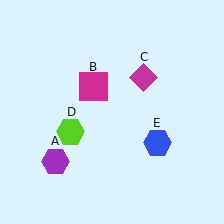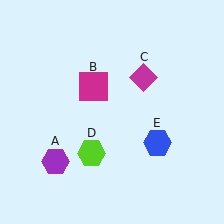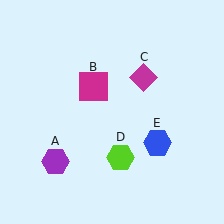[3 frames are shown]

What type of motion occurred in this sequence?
The lime hexagon (object D) rotated counterclockwise around the center of the scene.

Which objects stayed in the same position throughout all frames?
Purple hexagon (object A) and magenta square (object B) and magenta diamond (object C) and blue hexagon (object E) remained stationary.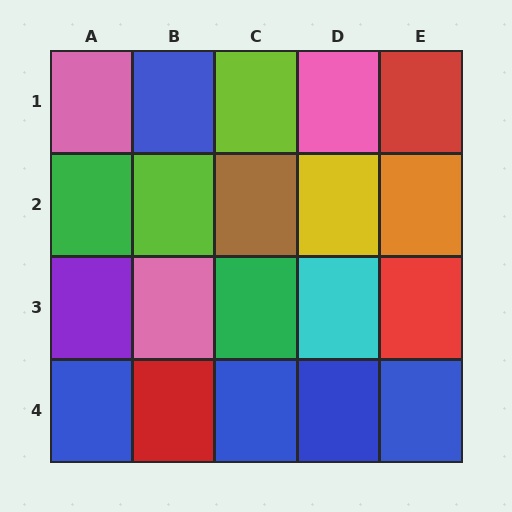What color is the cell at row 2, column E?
Orange.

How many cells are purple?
1 cell is purple.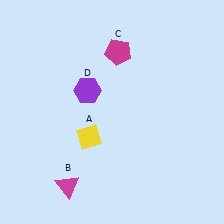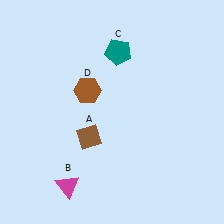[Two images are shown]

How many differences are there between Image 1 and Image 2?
There are 3 differences between the two images.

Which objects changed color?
A changed from yellow to brown. C changed from magenta to teal. D changed from purple to brown.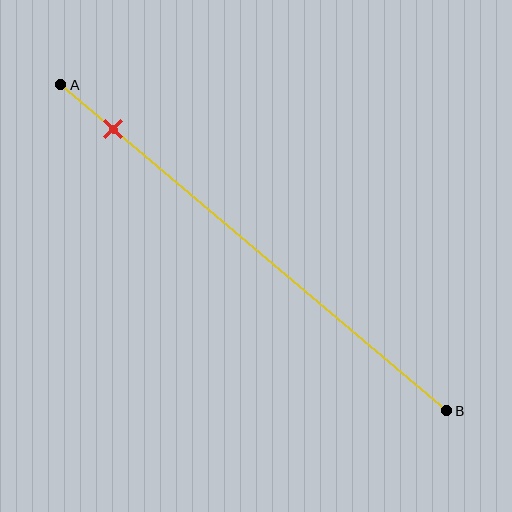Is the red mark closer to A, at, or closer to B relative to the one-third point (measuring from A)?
The red mark is closer to point A than the one-third point of segment AB.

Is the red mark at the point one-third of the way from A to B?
No, the mark is at about 15% from A, not at the 33% one-third point.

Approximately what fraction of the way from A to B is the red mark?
The red mark is approximately 15% of the way from A to B.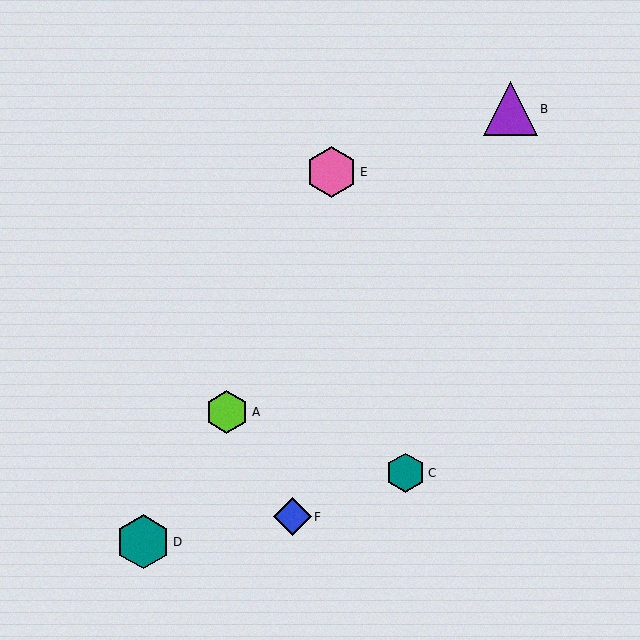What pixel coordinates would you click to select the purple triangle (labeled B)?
Click at (510, 109) to select the purple triangle B.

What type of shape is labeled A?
Shape A is a lime hexagon.